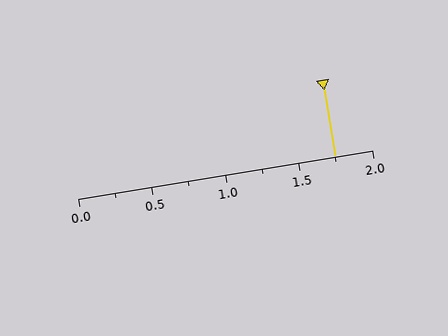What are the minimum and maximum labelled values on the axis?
The axis runs from 0.0 to 2.0.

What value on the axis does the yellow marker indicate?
The marker indicates approximately 1.75.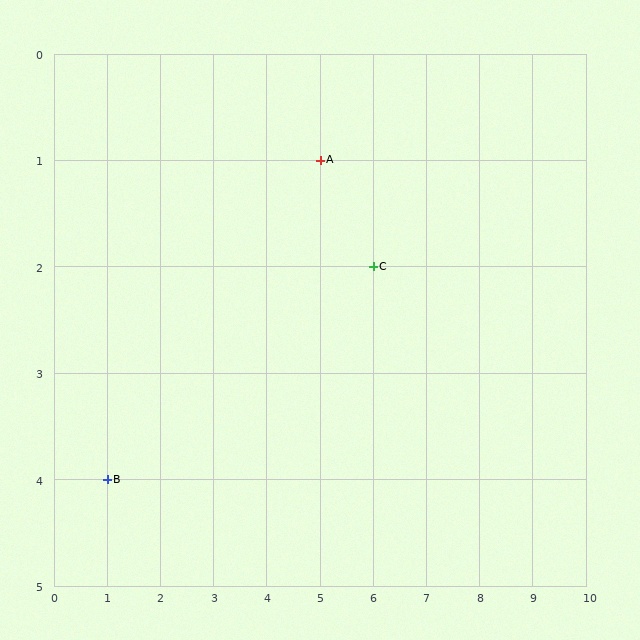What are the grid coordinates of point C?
Point C is at grid coordinates (6, 2).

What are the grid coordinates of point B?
Point B is at grid coordinates (1, 4).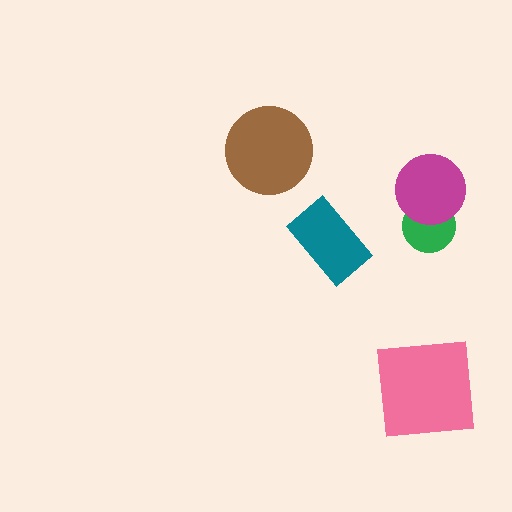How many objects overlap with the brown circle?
0 objects overlap with the brown circle.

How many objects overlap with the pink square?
0 objects overlap with the pink square.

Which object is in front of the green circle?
The magenta circle is in front of the green circle.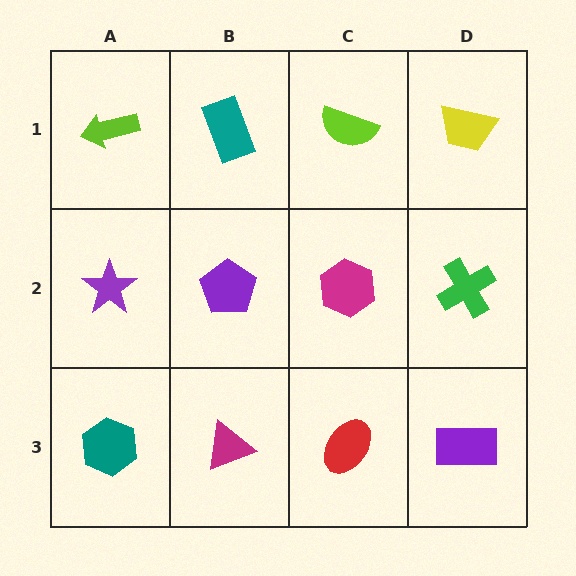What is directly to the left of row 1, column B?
A lime arrow.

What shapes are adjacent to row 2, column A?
A lime arrow (row 1, column A), a teal hexagon (row 3, column A), a purple pentagon (row 2, column B).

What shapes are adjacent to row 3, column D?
A green cross (row 2, column D), a red ellipse (row 3, column C).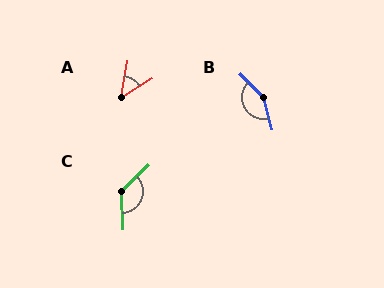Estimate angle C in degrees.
Approximately 131 degrees.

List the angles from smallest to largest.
A (48°), C (131°), B (149°).